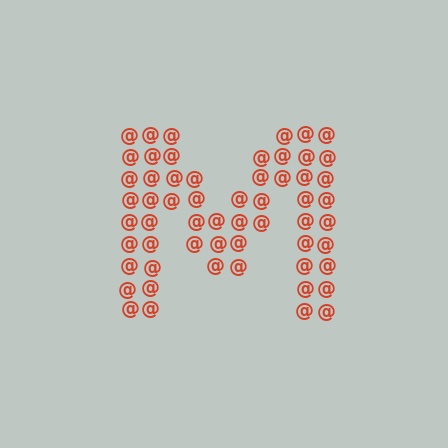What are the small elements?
The small elements are at signs.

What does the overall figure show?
The overall figure shows the letter M.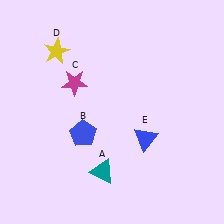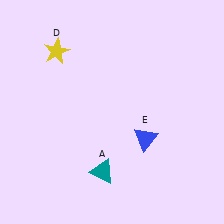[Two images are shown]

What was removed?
The blue pentagon (B), the magenta star (C) were removed in Image 2.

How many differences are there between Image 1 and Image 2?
There are 2 differences between the two images.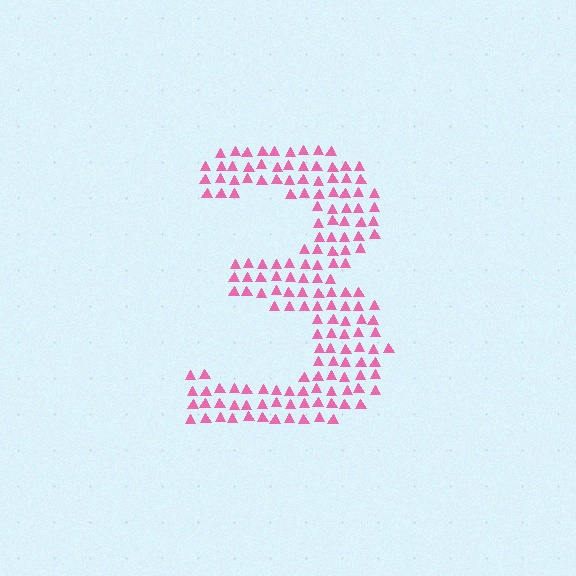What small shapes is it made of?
It is made of small triangles.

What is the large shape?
The large shape is the digit 3.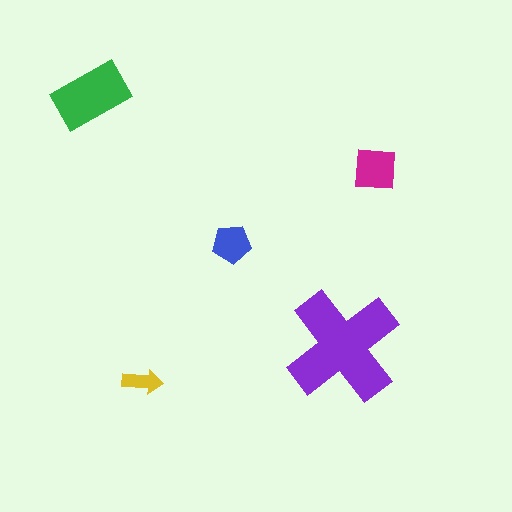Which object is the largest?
The purple cross.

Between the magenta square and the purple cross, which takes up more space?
The purple cross.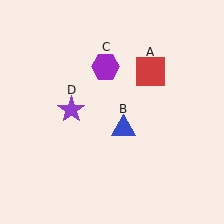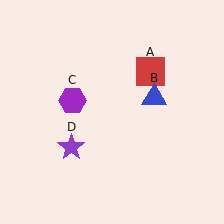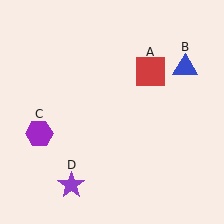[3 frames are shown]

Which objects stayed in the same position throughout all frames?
Red square (object A) remained stationary.